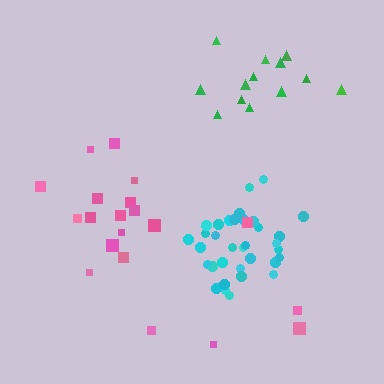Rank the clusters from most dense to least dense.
cyan, green, pink.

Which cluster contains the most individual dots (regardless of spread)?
Cyan (34).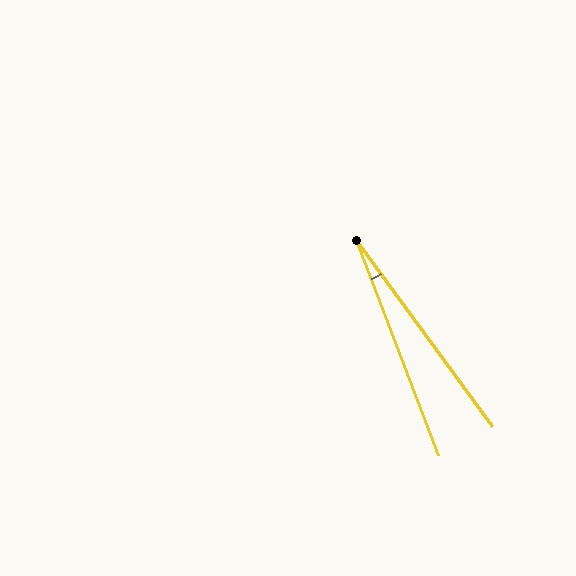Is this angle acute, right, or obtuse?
It is acute.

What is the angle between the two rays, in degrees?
Approximately 15 degrees.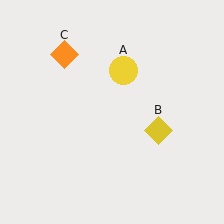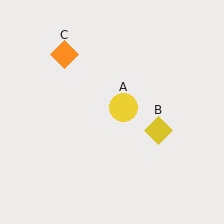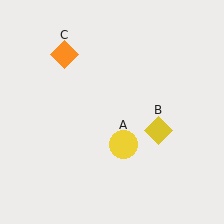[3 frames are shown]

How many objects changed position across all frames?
1 object changed position: yellow circle (object A).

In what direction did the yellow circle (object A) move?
The yellow circle (object A) moved down.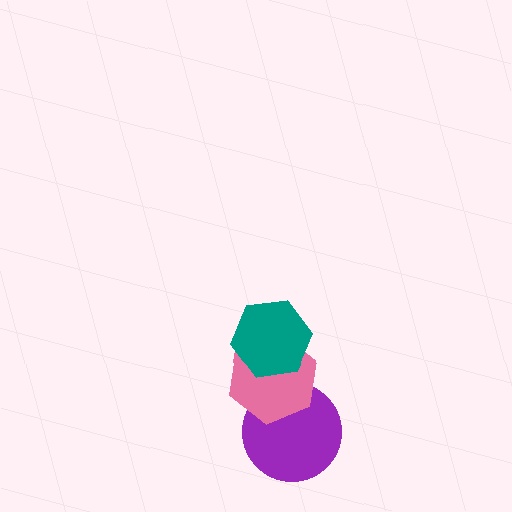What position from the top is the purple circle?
The purple circle is 3rd from the top.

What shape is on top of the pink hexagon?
The teal hexagon is on top of the pink hexagon.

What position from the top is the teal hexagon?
The teal hexagon is 1st from the top.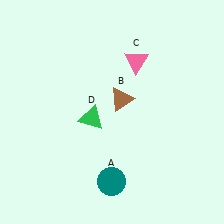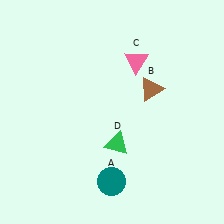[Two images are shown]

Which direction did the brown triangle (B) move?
The brown triangle (B) moved right.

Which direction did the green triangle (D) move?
The green triangle (D) moved right.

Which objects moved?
The objects that moved are: the brown triangle (B), the green triangle (D).